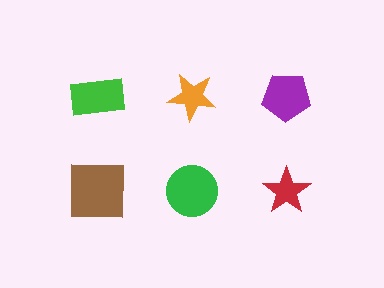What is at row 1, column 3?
A purple pentagon.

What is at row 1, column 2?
An orange star.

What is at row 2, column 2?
A green circle.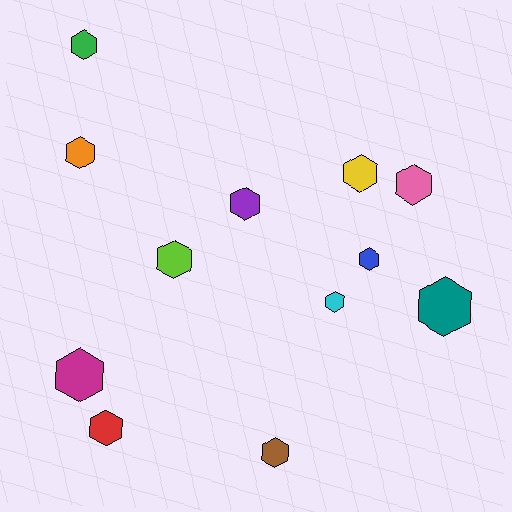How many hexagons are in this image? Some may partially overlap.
There are 12 hexagons.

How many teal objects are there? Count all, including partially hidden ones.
There is 1 teal object.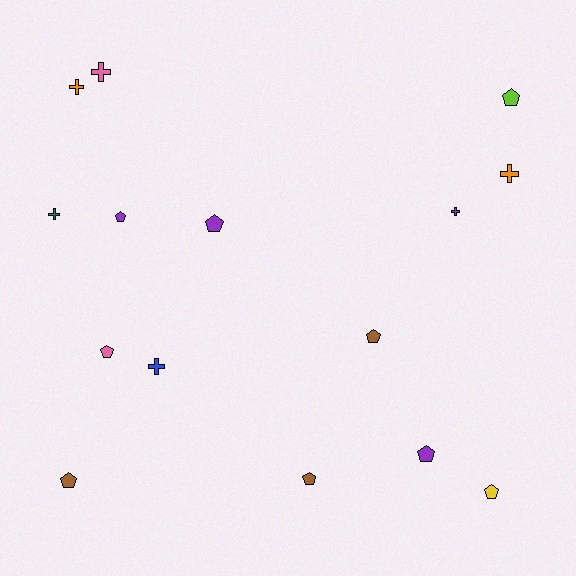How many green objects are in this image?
There are no green objects.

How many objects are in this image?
There are 15 objects.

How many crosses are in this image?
There are 6 crosses.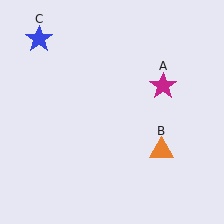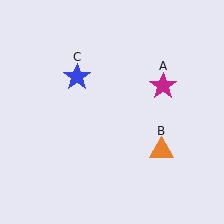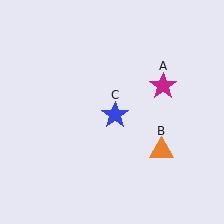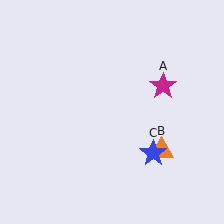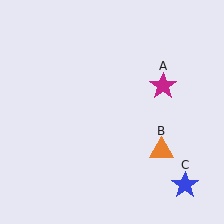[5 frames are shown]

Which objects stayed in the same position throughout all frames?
Magenta star (object A) and orange triangle (object B) remained stationary.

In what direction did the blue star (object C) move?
The blue star (object C) moved down and to the right.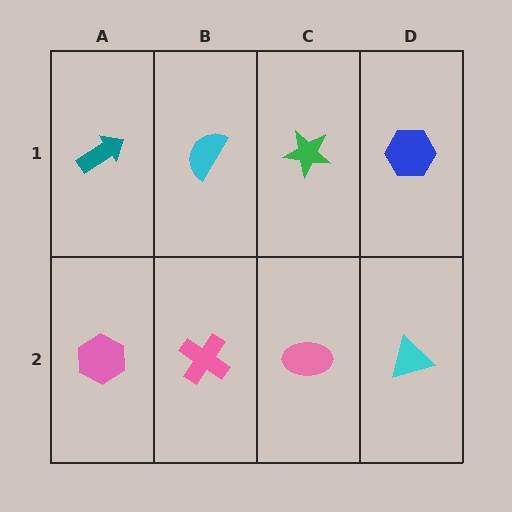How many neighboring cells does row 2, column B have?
3.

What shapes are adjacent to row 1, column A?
A pink hexagon (row 2, column A), a cyan semicircle (row 1, column B).